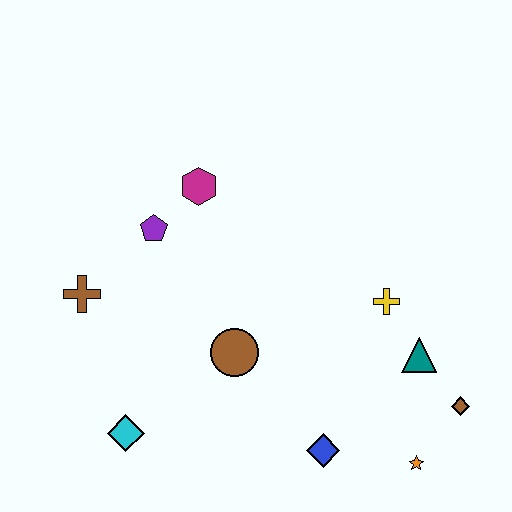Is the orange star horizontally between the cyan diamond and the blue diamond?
No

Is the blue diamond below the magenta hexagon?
Yes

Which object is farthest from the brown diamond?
The brown cross is farthest from the brown diamond.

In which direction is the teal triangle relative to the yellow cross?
The teal triangle is below the yellow cross.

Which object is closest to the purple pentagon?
The magenta hexagon is closest to the purple pentagon.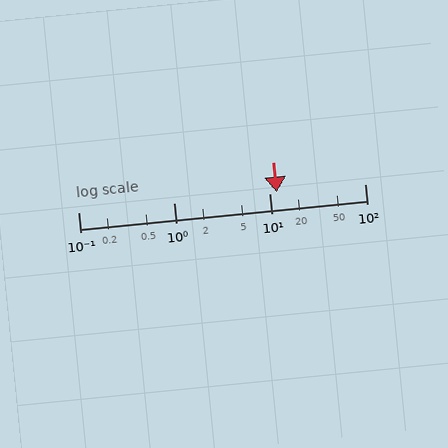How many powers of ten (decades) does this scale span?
The scale spans 3 decades, from 0.1 to 100.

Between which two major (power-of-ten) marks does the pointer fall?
The pointer is between 10 and 100.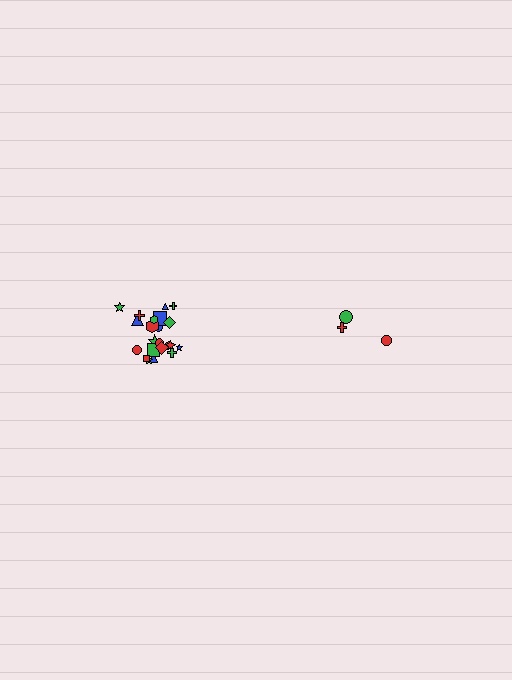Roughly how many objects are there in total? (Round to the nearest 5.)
Roughly 25 objects in total.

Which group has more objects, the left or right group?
The left group.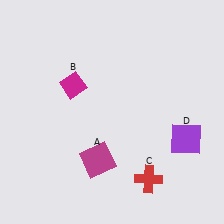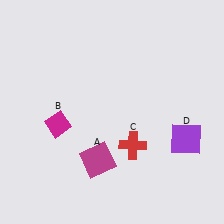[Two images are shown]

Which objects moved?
The objects that moved are: the magenta diamond (B), the red cross (C).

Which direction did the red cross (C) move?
The red cross (C) moved up.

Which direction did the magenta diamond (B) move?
The magenta diamond (B) moved down.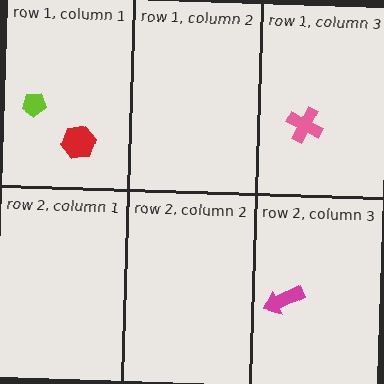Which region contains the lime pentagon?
The row 1, column 1 region.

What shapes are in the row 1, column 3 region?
The pink cross.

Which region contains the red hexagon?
The row 1, column 1 region.